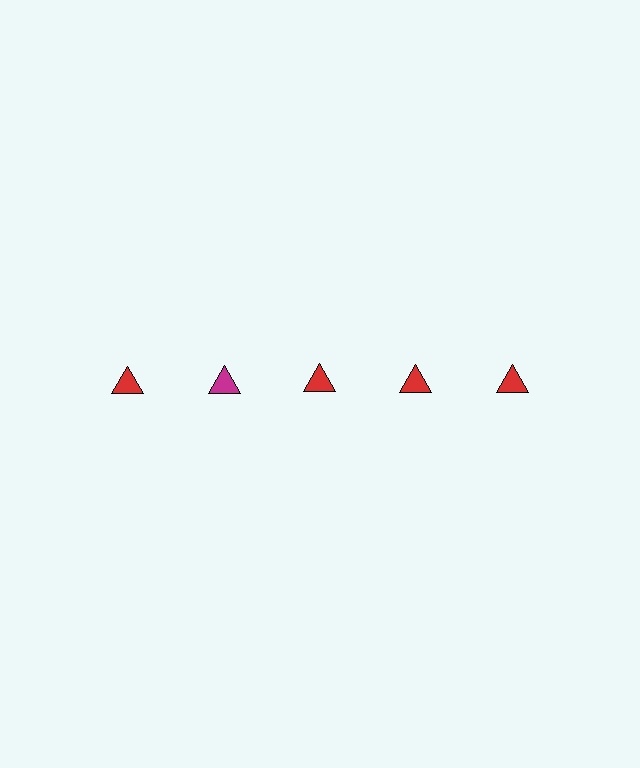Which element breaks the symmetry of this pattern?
The magenta triangle in the top row, second from left column breaks the symmetry. All other shapes are red triangles.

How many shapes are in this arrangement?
There are 5 shapes arranged in a grid pattern.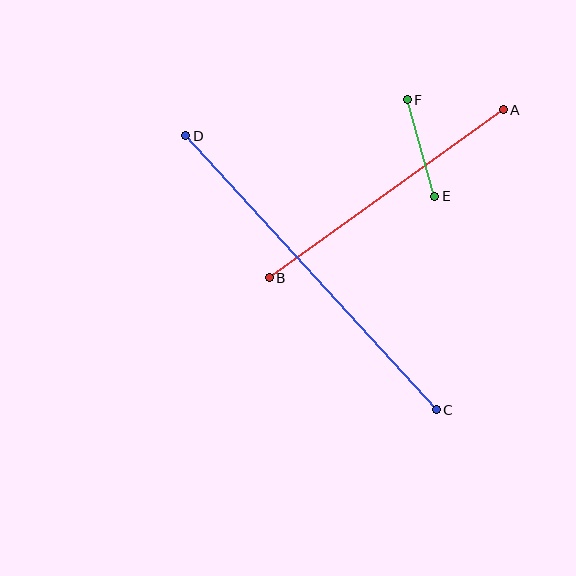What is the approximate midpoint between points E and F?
The midpoint is at approximately (421, 148) pixels.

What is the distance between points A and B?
The distance is approximately 288 pixels.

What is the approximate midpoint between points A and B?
The midpoint is at approximately (386, 194) pixels.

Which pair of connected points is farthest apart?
Points C and D are farthest apart.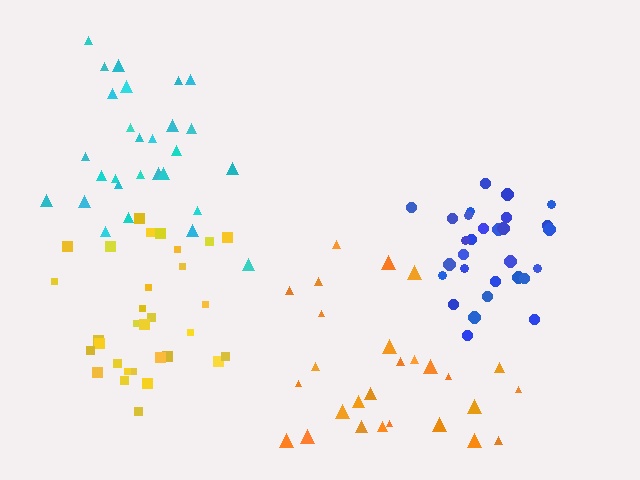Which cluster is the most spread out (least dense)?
Orange.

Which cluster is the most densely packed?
Blue.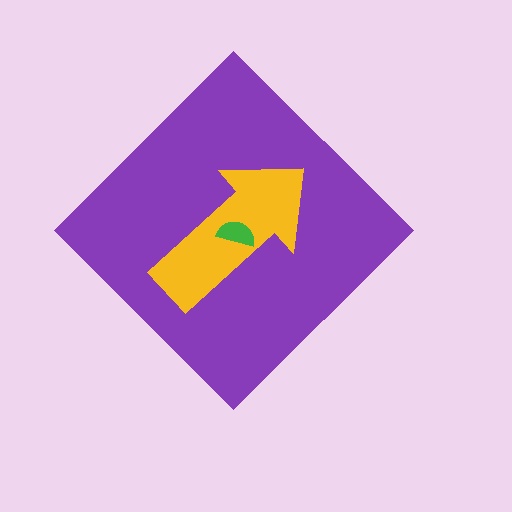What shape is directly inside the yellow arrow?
The green semicircle.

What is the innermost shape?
The green semicircle.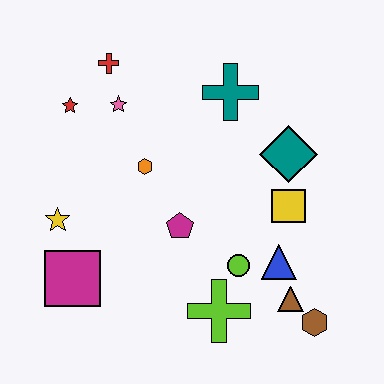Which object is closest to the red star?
The pink star is closest to the red star.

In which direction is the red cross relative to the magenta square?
The red cross is above the magenta square.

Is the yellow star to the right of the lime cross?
No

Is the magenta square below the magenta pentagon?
Yes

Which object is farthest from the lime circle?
The red cross is farthest from the lime circle.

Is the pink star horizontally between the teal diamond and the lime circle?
No